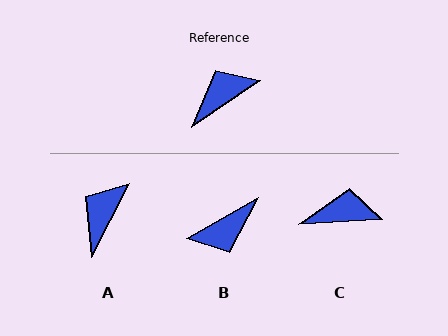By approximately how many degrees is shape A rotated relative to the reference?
Approximately 29 degrees counter-clockwise.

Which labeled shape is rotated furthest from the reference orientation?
B, about 176 degrees away.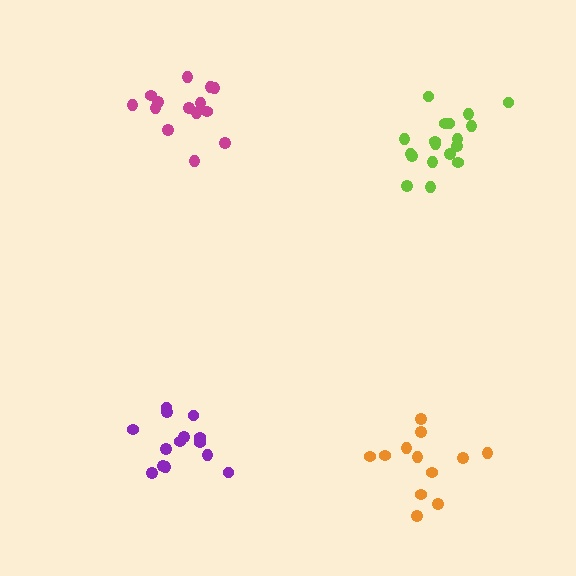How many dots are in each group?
Group 1: 18 dots, Group 2: 15 dots, Group 3: 12 dots, Group 4: 14 dots (59 total).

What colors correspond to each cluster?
The clusters are colored: lime, magenta, orange, purple.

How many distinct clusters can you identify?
There are 4 distinct clusters.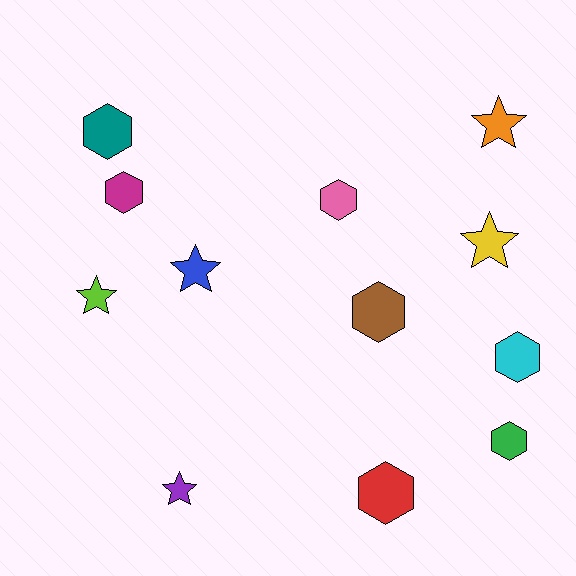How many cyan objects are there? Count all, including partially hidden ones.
There is 1 cyan object.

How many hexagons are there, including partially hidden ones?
There are 7 hexagons.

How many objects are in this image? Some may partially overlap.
There are 12 objects.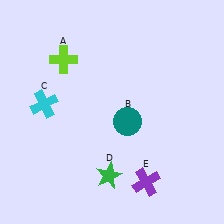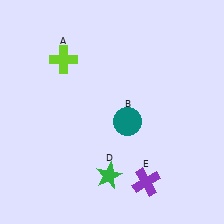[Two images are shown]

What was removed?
The cyan cross (C) was removed in Image 2.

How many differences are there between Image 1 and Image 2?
There is 1 difference between the two images.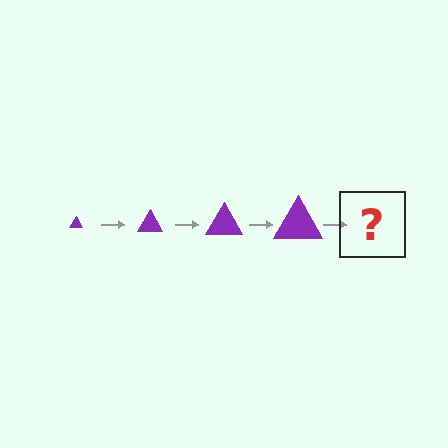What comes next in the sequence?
The next element should be a purple triangle, larger than the previous one.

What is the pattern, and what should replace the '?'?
The pattern is that the triangle gets progressively larger each step. The '?' should be a purple triangle, larger than the previous one.